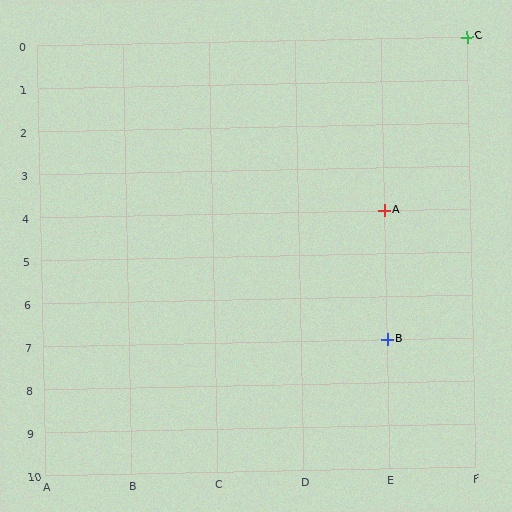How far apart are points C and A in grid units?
Points C and A are 1 column and 4 rows apart (about 4.1 grid units diagonally).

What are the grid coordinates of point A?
Point A is at grid coordinates (E, 4).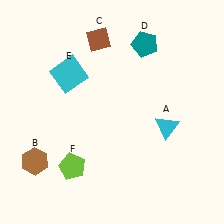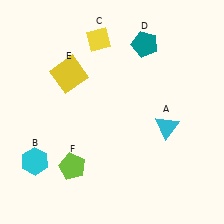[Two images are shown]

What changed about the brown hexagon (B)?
In Image 1, B is brown. In Image 2, it changed to cyan.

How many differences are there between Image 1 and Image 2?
There are 3 differences between the two images.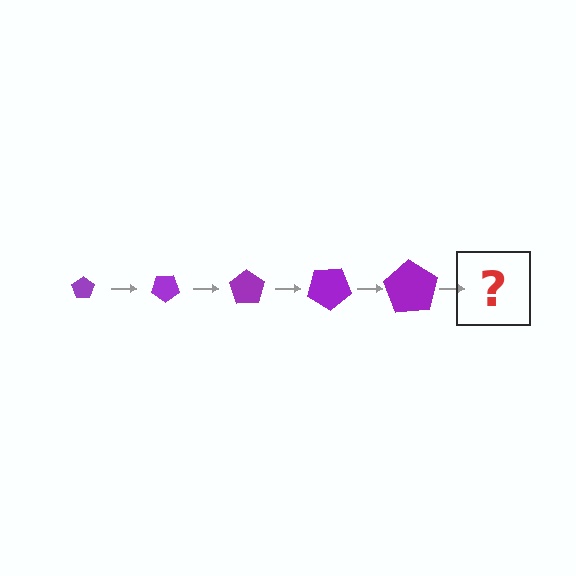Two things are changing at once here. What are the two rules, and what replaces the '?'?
The two rules are that the pentagon grows larger each step and it rotates 35 degrees each step. The '?' should be a pentagon, larger than the previous one and rotated 175 degrees from the start.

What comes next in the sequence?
The next element should be a pentagon, larger than the previous one and rotated 175 degrees from the start.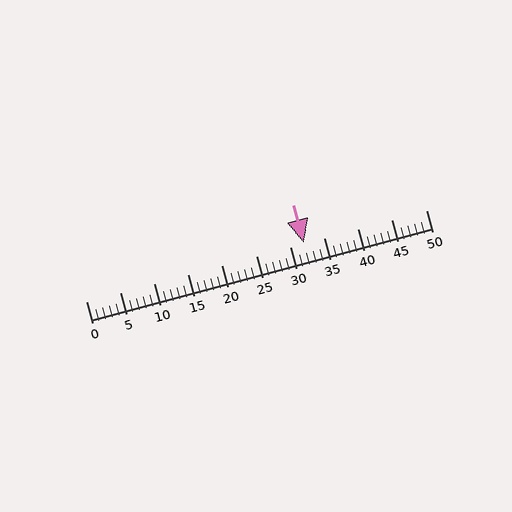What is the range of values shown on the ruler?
The ruler shows values from 0 to 50.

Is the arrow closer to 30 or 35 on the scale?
The arrow is closer to 30.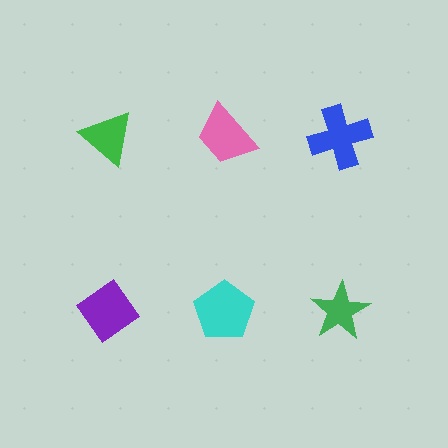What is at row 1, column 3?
A blue cross.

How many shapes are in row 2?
3 shapes.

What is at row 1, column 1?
A green triangle.